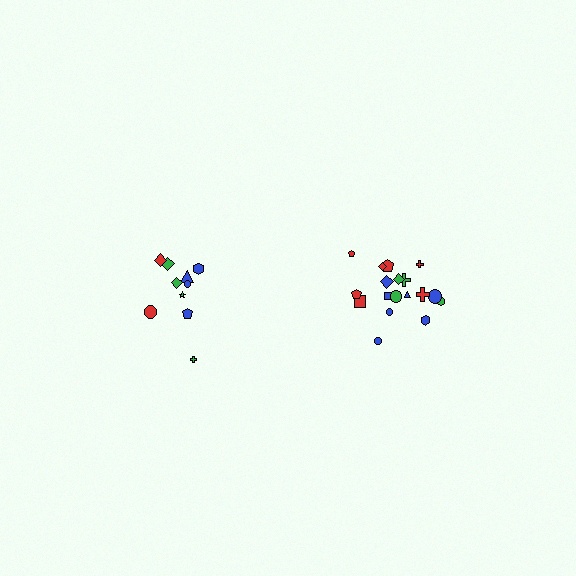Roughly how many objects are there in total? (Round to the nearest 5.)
Roughly 30 objects in total.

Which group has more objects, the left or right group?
The right group.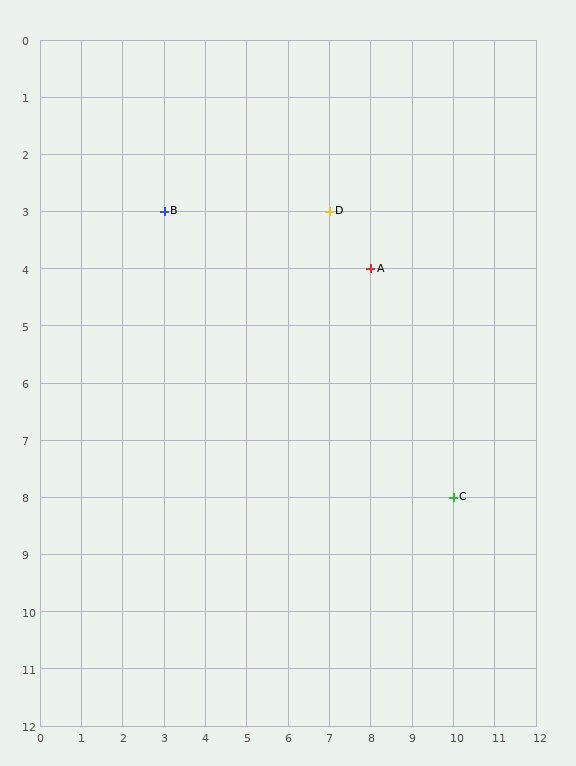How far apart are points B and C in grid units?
Points B and C are 7 columns and 5 rows apart (about 8.6 grid units diagonally).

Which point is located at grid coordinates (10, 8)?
Point C is at (10, 8).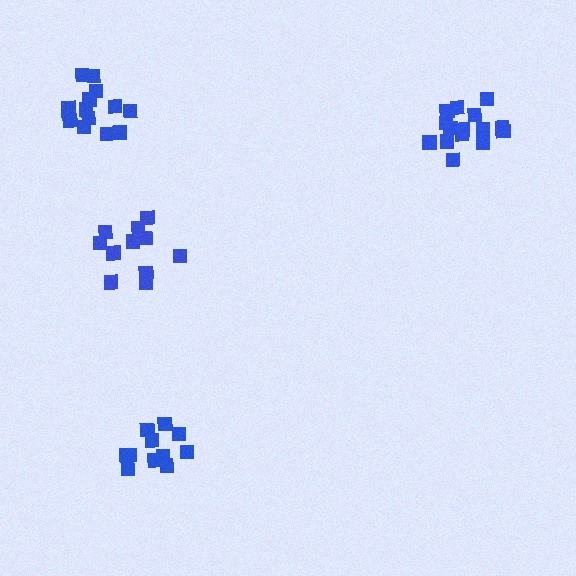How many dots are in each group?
Group 1: 15 dots, Group 2: 11 dots, Group 3: 11 dots, Group 4: 14 dots (51 total).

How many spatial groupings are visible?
There are 4 spatial groupings.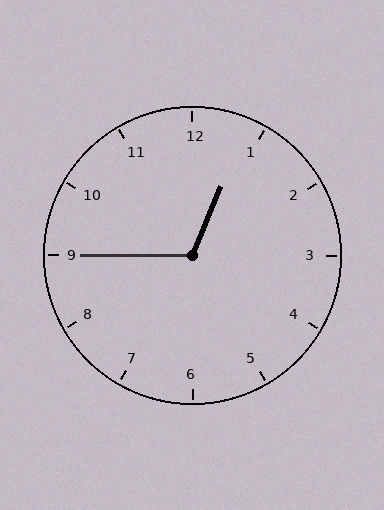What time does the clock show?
12:45.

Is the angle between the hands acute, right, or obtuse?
It is obtuse.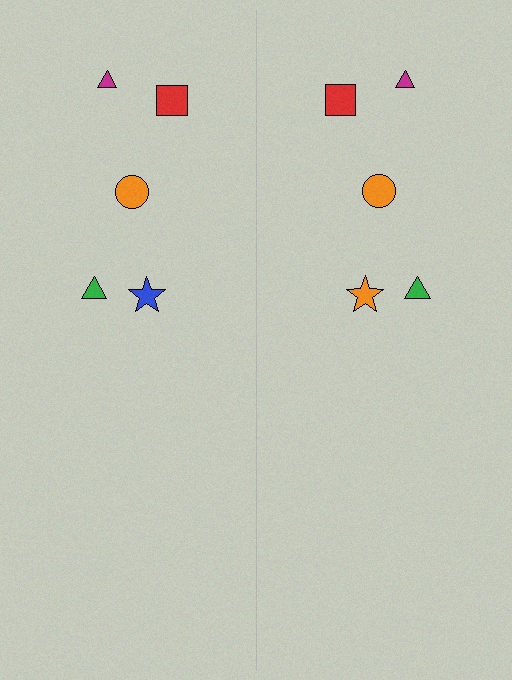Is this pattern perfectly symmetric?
No, the pattern is not perfectly symmetric. The orange star on the right side breaks the symmetry — its mirror counterpart is blue.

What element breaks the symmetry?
The orange star on the right side breaks the symmetry — its mirror counterpart is blue.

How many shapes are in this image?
There are 10 shapes in this image.